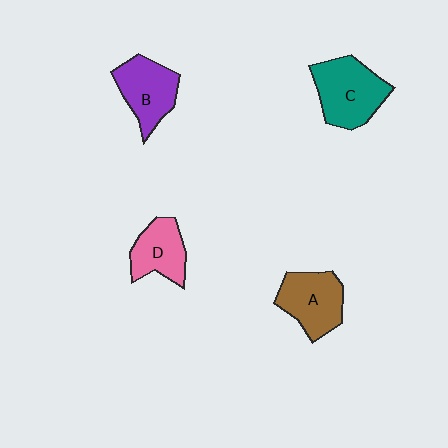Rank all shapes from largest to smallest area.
From largest to smallest: C (teal), A (brown), B (purple), D (pink).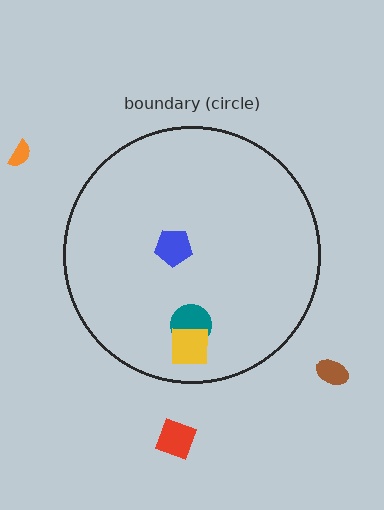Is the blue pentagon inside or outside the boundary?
Inside.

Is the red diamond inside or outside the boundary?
Outside.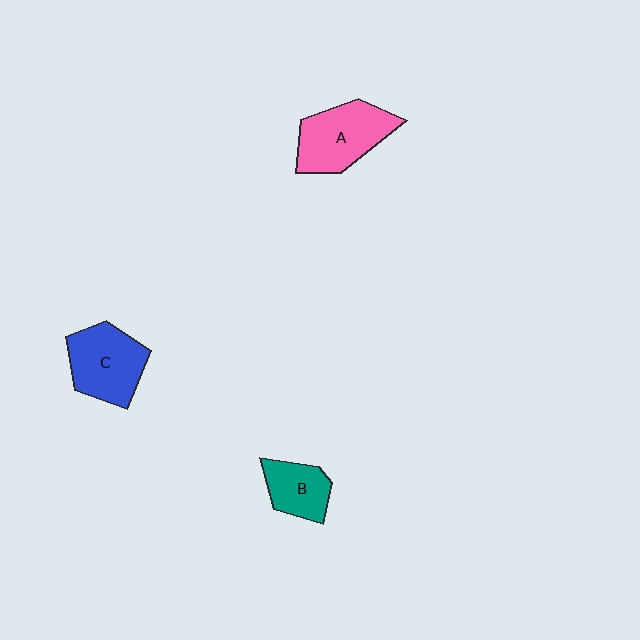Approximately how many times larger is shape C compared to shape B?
Approximately 1.6 times.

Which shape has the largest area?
Shape A (pink).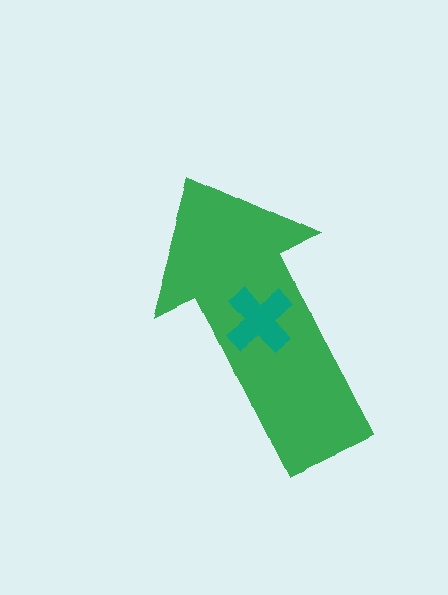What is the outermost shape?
The green arrow.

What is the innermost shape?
The teal cross.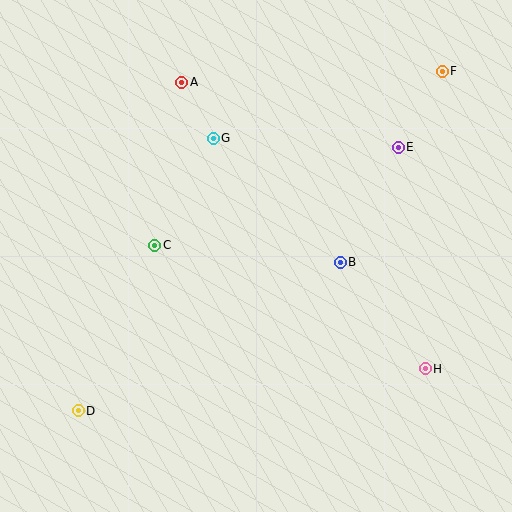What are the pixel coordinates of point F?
Point F is at (442, 71).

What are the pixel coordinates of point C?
Point C is at (155, 245).